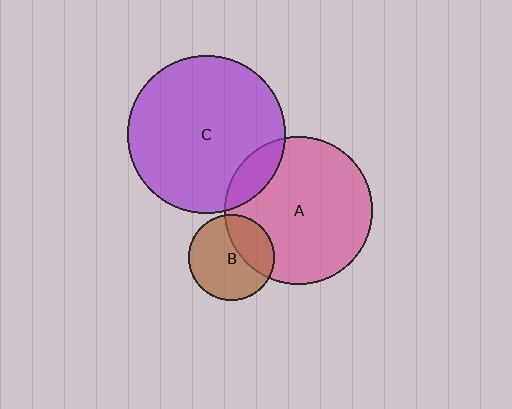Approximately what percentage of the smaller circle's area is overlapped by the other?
Approximately 15%.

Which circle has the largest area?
Circle C (purple).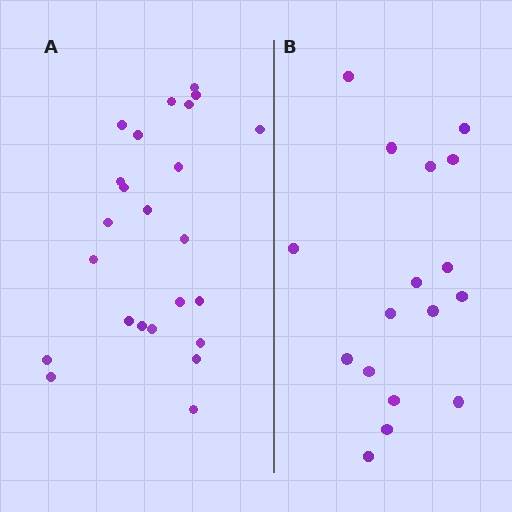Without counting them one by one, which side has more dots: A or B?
Region A (the left region) has more dots.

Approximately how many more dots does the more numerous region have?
Region A has roughly 8 or so more dots than region B.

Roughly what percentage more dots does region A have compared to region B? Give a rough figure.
About 40% more.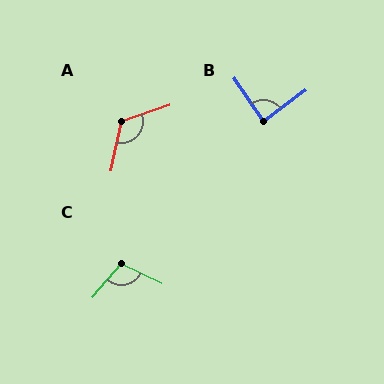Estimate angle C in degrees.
Approximately 105 degrees.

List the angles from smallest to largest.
B (88°), C (105°), A (122°).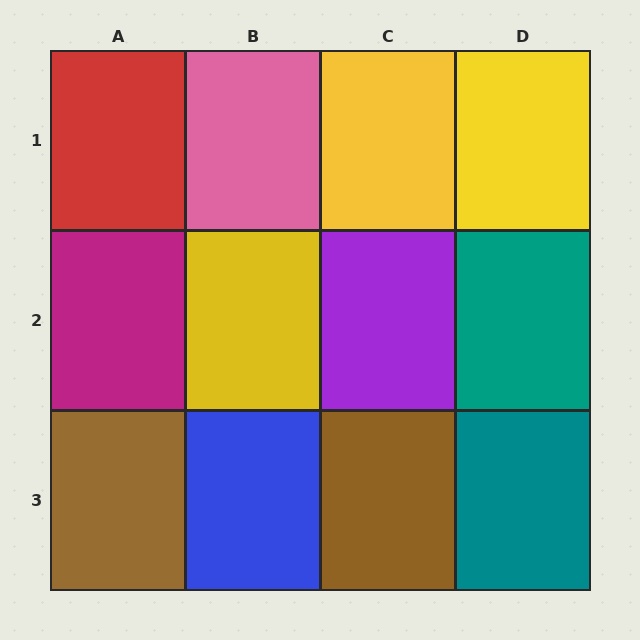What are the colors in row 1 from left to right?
Red, pink, yellow, yellow.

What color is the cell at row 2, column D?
Teal.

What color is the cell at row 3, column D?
Teal.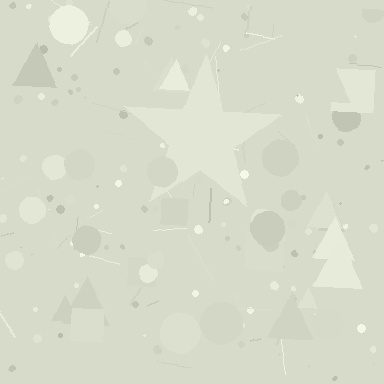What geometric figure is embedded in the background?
A star is embedded in the background.